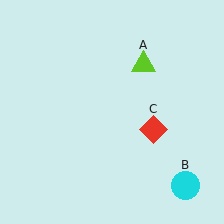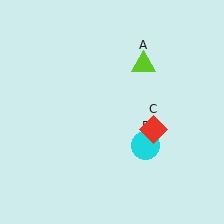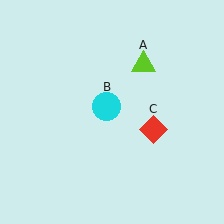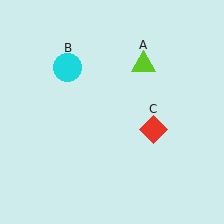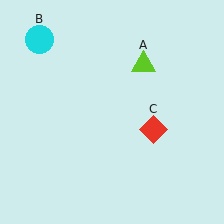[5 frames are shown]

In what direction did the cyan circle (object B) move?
The cyan circle (object B) moved up and to the left.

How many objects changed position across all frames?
1 object changed position: cyan circle (object B).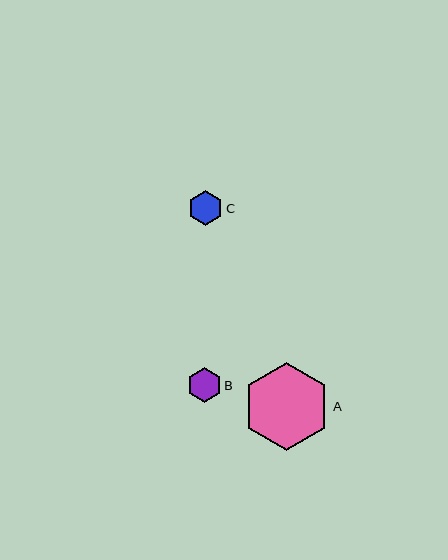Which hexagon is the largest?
Hexagon A is the largest with a size of approximately 88 pixels.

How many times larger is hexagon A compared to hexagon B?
Hexagon A is approximately 2.5 times the size of hexagon B.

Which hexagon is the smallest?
Hexagon B is the smallest with a size of approximately 35 pixels.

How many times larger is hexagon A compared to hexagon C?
Hexagon A is approximately 2.5 times the size of hexagon C.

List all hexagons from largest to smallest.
From largest to smallest: A, C, B.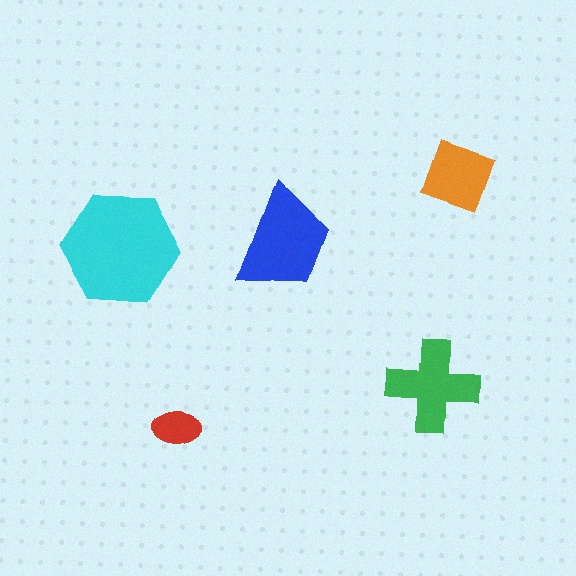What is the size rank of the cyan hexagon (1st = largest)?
1st.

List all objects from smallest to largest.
The red ellipse, the orange diamond, the green cross, the blue trapezoid, the cyan hexagon.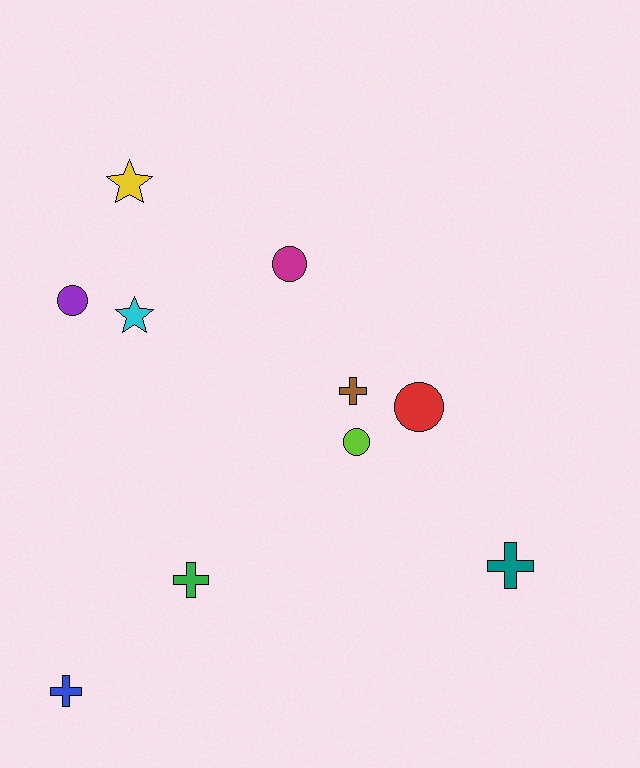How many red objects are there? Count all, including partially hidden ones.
There is 1 red object.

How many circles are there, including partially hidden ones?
There are 4 circles.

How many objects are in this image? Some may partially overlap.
There are 10 objects.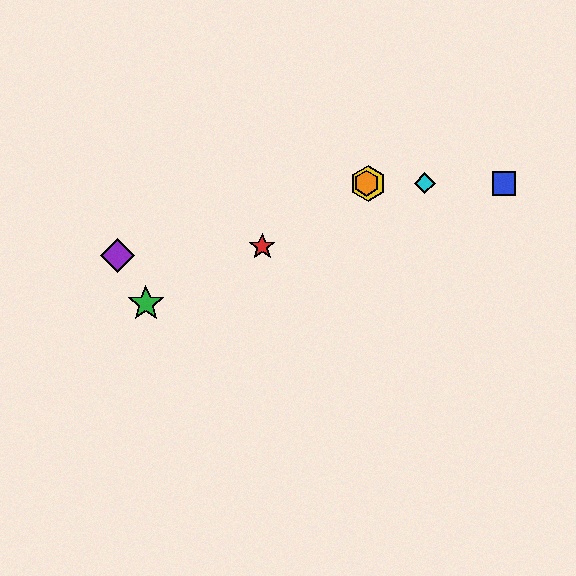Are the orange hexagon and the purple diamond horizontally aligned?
No, the orange hexagon is at y≈183 and the purple diamond is at y≈255.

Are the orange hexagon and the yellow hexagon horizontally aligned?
Yes, both are at y≈183.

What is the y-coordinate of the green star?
The green star is at y≈304.